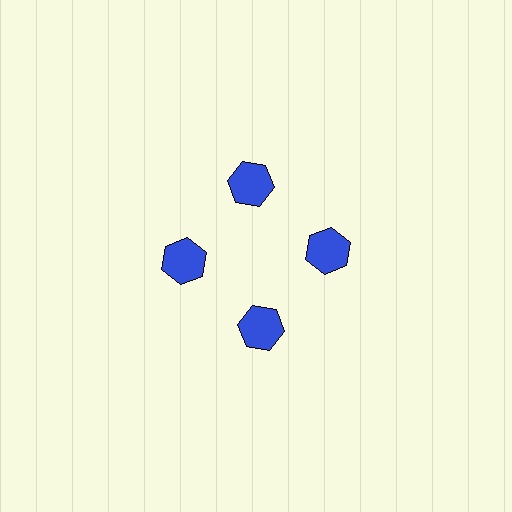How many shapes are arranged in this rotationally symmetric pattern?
There are 4 shapes, arranged in 4 groups of 1.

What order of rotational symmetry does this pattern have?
This pattern has 4-fold rotational symmetry.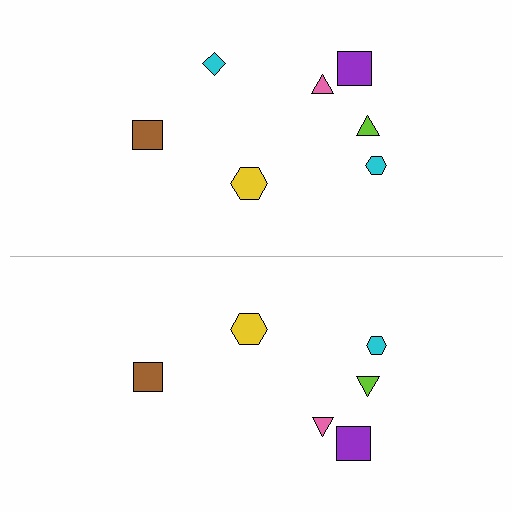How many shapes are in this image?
There are 13 shapes in this image.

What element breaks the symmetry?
A cyan diamond is missing from the bottom side.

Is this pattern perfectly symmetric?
No, the pattern is not perfectly symmetric. A cyan diamond is missing from the bottom side.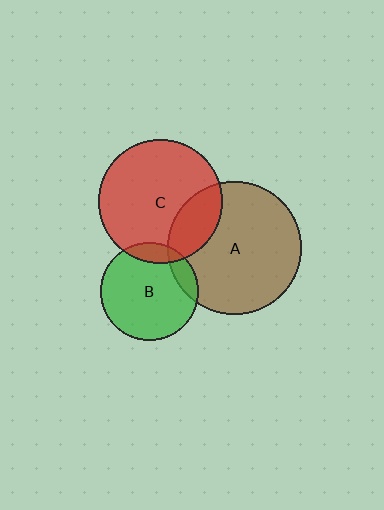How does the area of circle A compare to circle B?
Approximately 1.9 times.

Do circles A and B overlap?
Yes.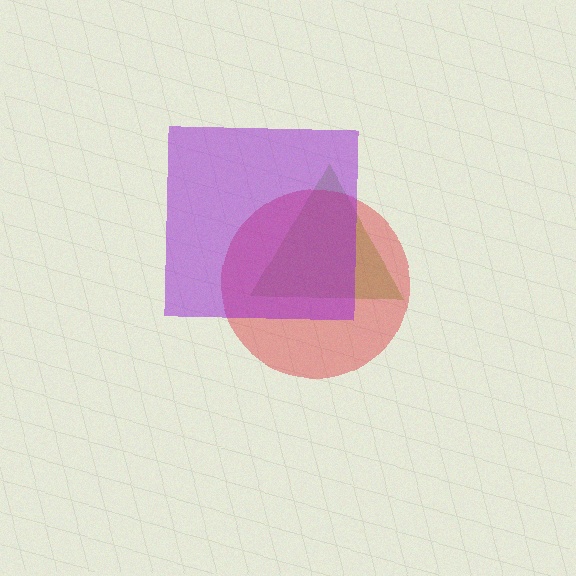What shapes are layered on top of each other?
The layered shapes are: a lime triangle, a red circle, a purple square.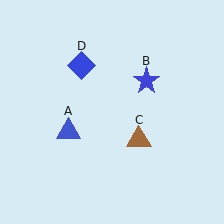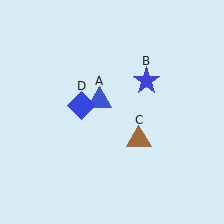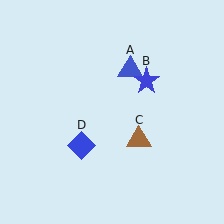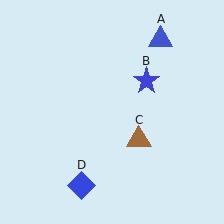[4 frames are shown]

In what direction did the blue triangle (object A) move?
The blue triangle (object A) moved up and to the right.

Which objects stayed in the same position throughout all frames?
Blue star (object B) and brown triangle (object C) remained stationary.